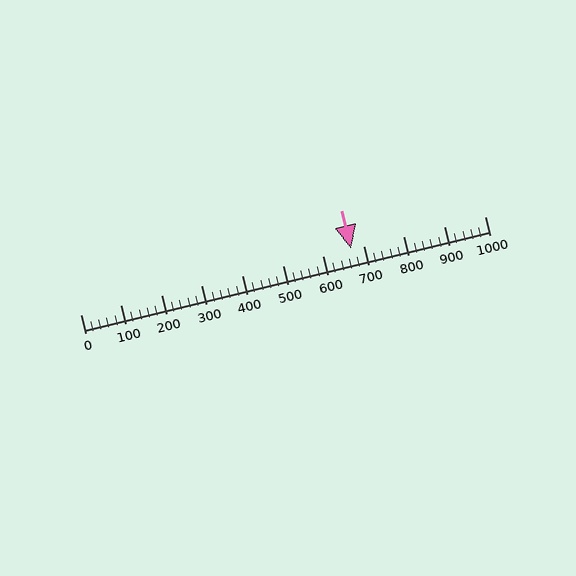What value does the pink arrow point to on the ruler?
The pink arrow points to approximately 669.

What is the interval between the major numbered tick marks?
The major tick marks are spaced 100 units apart.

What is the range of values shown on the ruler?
The ruler shows values from 0 to 1000.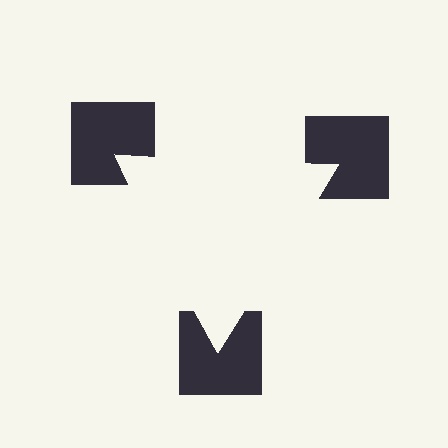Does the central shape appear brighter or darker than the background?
It typically appears slightly brighter than the background, even though no actual brightness change is drawn.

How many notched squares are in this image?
There are 3 — one at each vertex of the illusory triangle.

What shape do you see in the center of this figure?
An illusory triangle — its edges are inferred from the aligned wedge cuts in the notched squares, not physically drawn.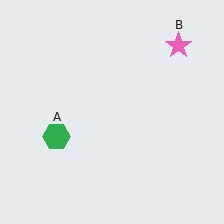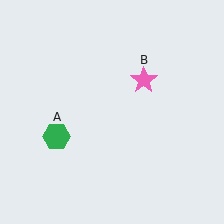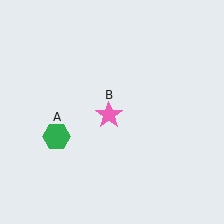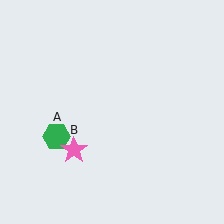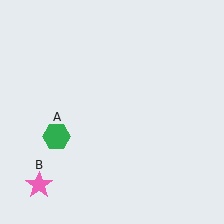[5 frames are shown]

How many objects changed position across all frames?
1 object changed position: pink star (object B).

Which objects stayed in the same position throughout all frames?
Green hexagon (object A) remained stationary.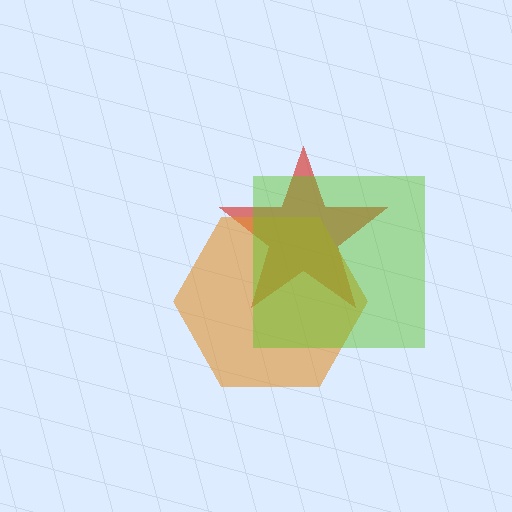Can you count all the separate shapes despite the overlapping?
Yes, there are 3 separate shapes.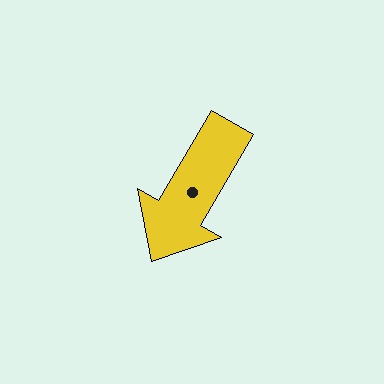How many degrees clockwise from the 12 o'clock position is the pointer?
Approximately 210 degrees.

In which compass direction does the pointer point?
Southwest.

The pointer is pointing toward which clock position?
Roughly 7 o'clock.